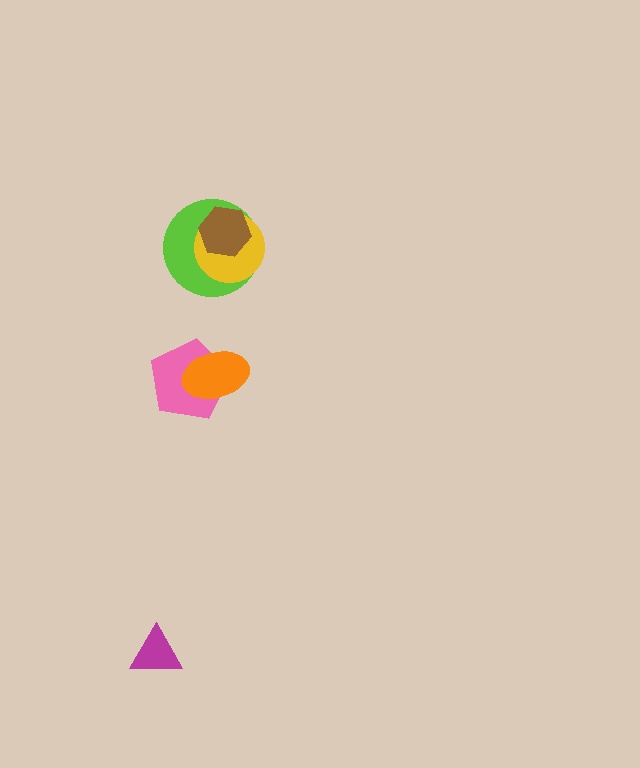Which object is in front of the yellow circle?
The brown hexagon is in front of the yellow circle.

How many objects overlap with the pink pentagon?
1 object overlaps with the pink pentagon.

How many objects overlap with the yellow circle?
2 objects overlap with the yellow circle.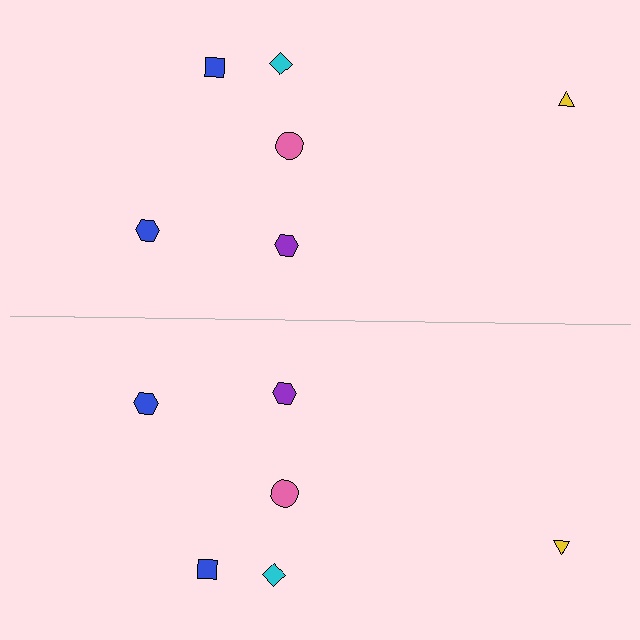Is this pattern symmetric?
Yes, this pattern has bilateral (reflection) symmetry.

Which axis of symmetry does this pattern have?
The pattern has a horizontal axis of symmetry running through the center of the image.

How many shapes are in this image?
There are 12 shapes in this image.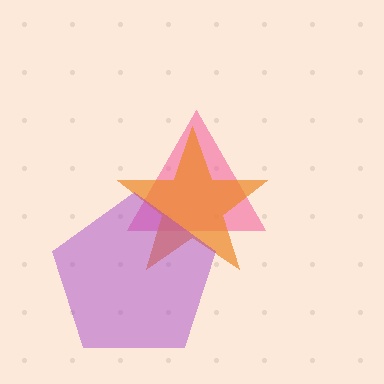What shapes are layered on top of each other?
The layered shapes are: a pink triangle, an orange star, a purple pentagon.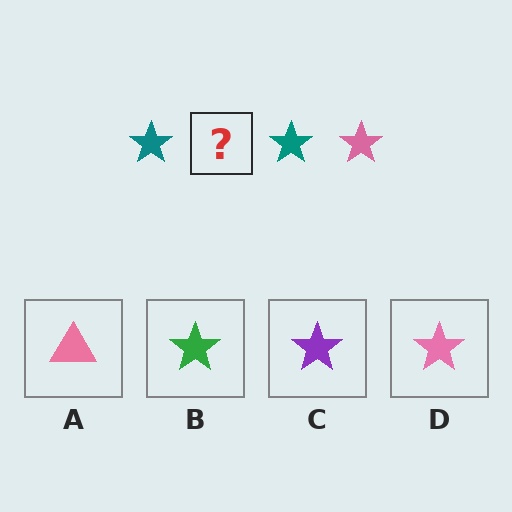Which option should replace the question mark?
Option D.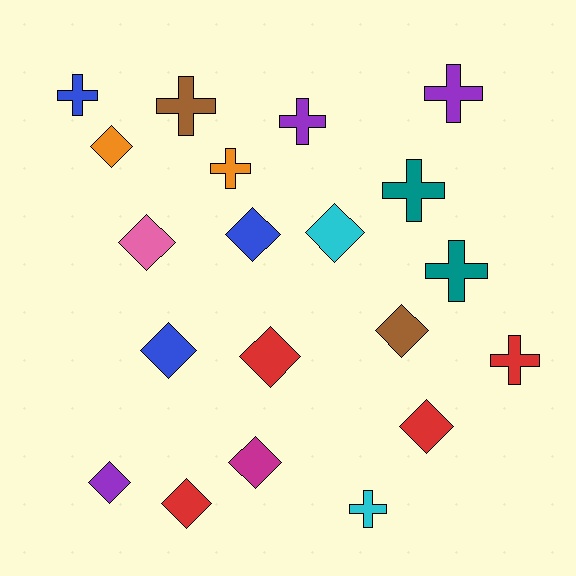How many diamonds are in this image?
There are 11 diamonds.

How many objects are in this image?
There are 20 objects.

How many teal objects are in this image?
There are 2 teal objects.